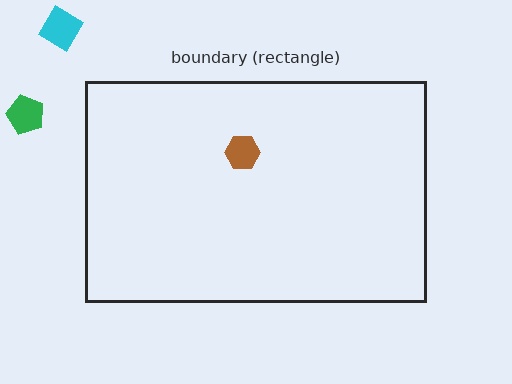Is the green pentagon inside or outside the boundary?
Outside.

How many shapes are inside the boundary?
1 inside, 2 outside.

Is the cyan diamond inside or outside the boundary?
Outside.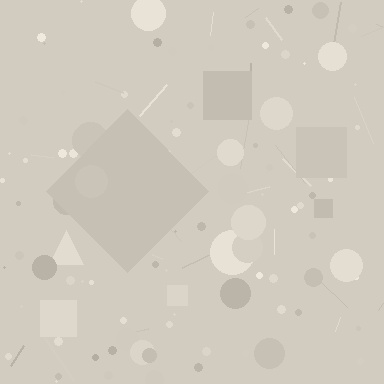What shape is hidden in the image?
A diamond is hidden in the image.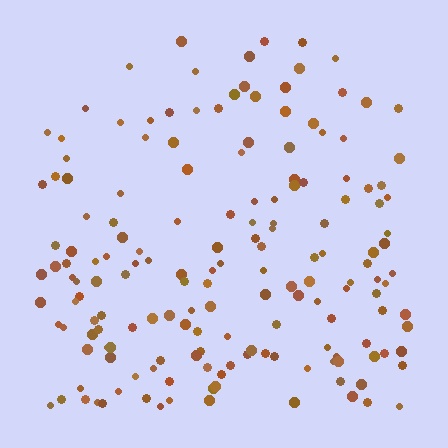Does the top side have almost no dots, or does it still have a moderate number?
Still a moderate number, just noticeably fewer than the bottom.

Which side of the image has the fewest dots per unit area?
The top.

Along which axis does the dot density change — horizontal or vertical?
Vertical.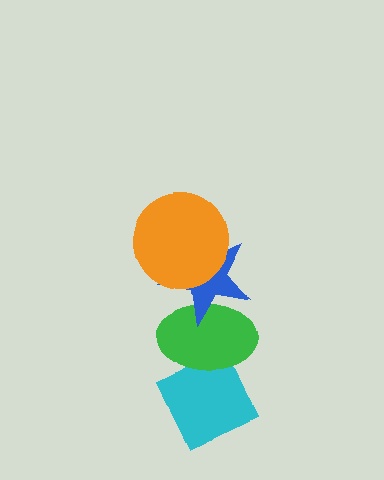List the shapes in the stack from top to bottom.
From top to bottom: the orange circle, the blue star, the green ellipse, the cyan diamond.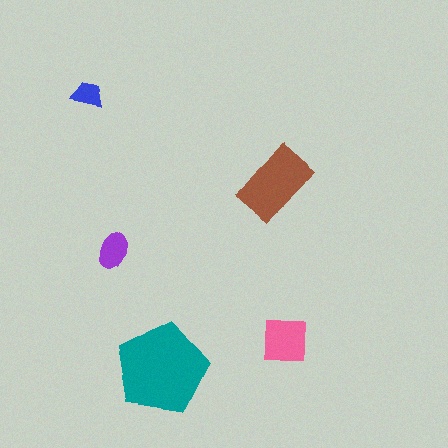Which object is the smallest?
The blue trapezoid.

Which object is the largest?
The teal pentagon.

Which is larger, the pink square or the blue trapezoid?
The pink square.